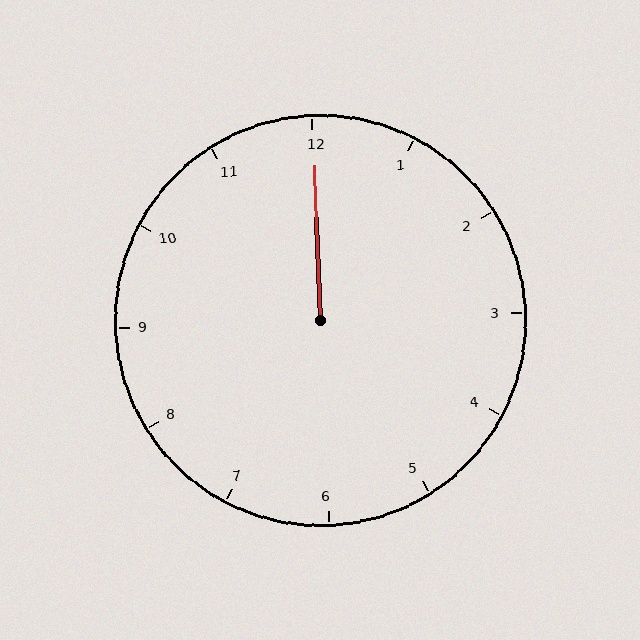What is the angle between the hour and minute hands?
Approximately 0 degrees.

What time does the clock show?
12:00.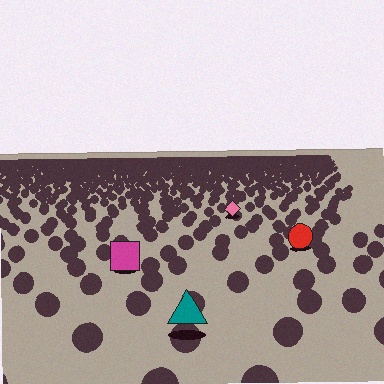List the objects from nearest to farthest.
From nearest to farthest: the teal triangle, the magenta square, the red circle, the pink diamond.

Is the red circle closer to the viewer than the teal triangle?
No. The teal triangle is closer — you can tell from the texture gradient: the ground texture is coarser near it.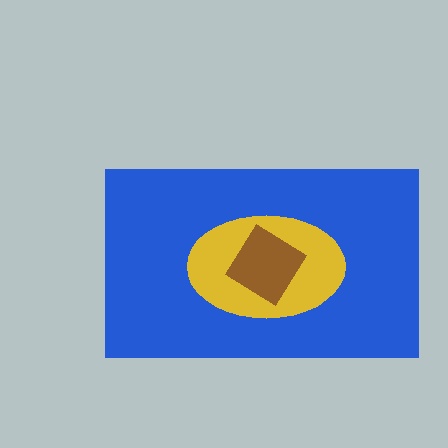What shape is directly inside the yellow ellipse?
The brown diamond.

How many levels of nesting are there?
3.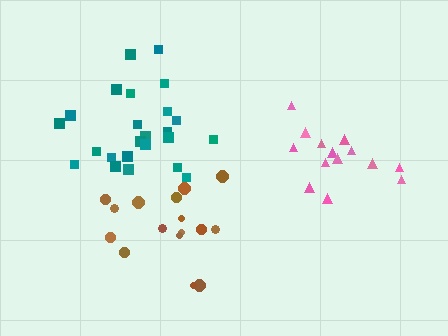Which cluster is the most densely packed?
Pink.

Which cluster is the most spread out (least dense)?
Brown.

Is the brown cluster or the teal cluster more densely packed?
Teal.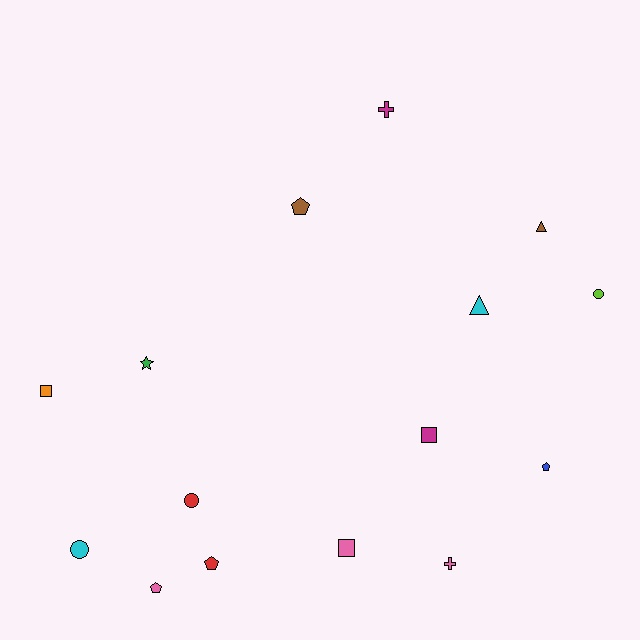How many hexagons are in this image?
There are no hexagons.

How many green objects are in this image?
There is 1 green object.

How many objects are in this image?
There are 15 objects.